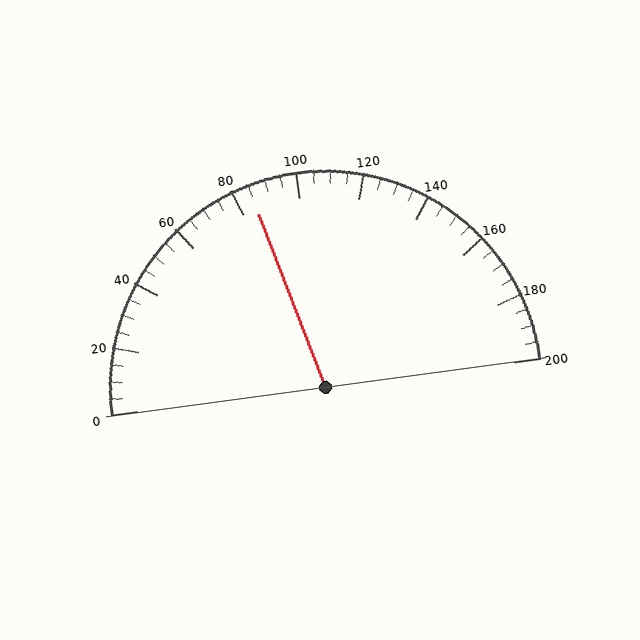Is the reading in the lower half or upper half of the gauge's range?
The reading is in the lower half of the range (0 to 200).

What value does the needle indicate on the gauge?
The needle indicates approximately 85.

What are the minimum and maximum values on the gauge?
The gauge ranges from 0 to 200.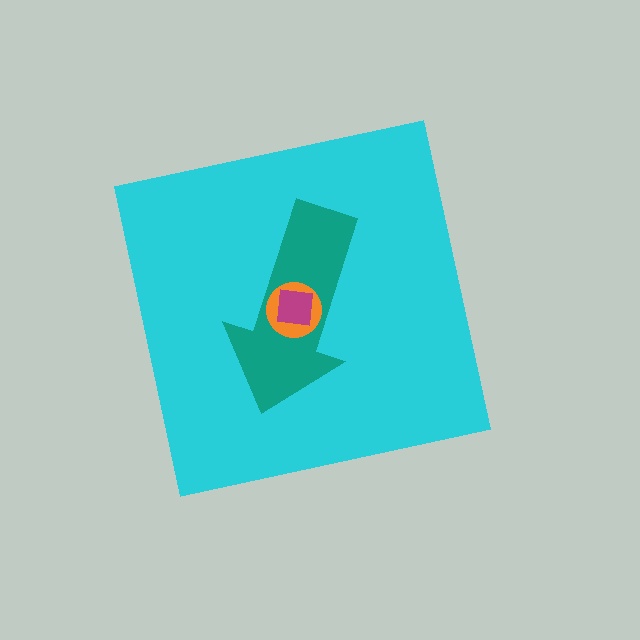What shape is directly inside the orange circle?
The magenta square.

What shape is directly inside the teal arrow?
The orange circle.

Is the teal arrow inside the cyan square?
Yes.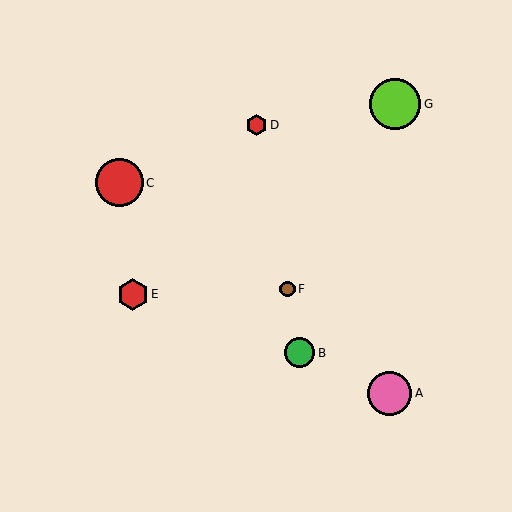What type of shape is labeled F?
Shape F is a brown circle.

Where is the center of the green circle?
The center of the green circle is at (299, 353).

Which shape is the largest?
The lime circle (labeled G) is the largest.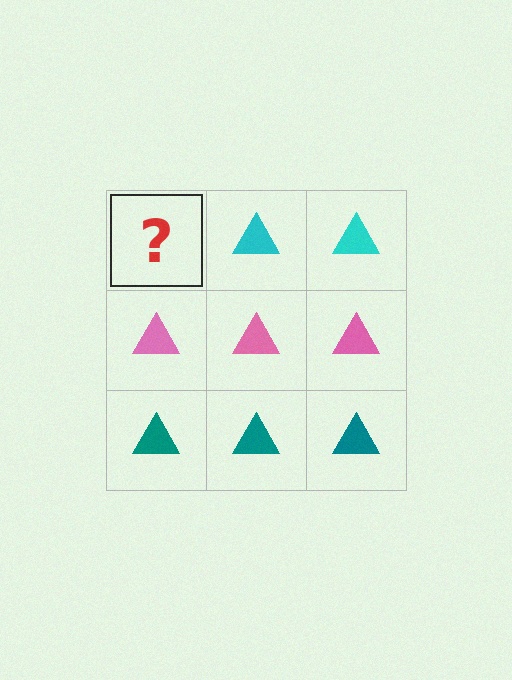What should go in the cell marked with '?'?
The missing cell should contain a cyan triangle.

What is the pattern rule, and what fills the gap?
The rule is that each row has a consistent color. The gap should be filled with a cyan triangle.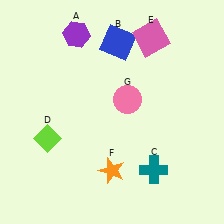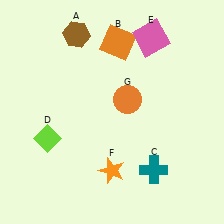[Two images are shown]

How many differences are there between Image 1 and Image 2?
There are 3 differences between the two images.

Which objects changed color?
A changed from purple to brown. B changed from blue to orange. G changed from pink to orange.